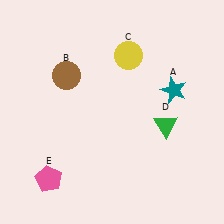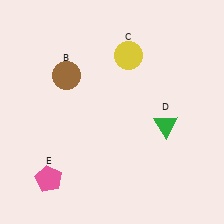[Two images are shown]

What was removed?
The teal star (A) was removed in Image 2.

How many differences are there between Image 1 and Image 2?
There is 1 difference between the two images.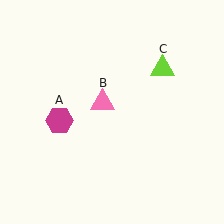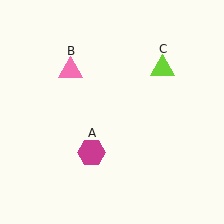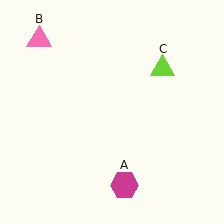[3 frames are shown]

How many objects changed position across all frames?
2 objects changed position: magenta hexagon (object A), pink triangle (object B).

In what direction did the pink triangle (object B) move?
The pink triangle (object B) moved up and to the left.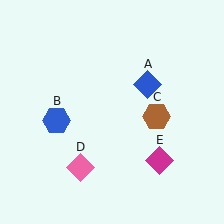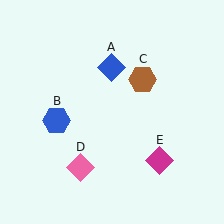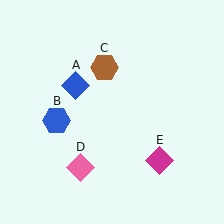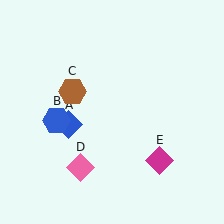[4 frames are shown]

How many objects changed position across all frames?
2 objects changed position: blue diamond (object A), brown hexagon (object C).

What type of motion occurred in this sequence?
The blue diamond (object A), brown hexagon (object C) rotated counterclockwise around the center of the scene.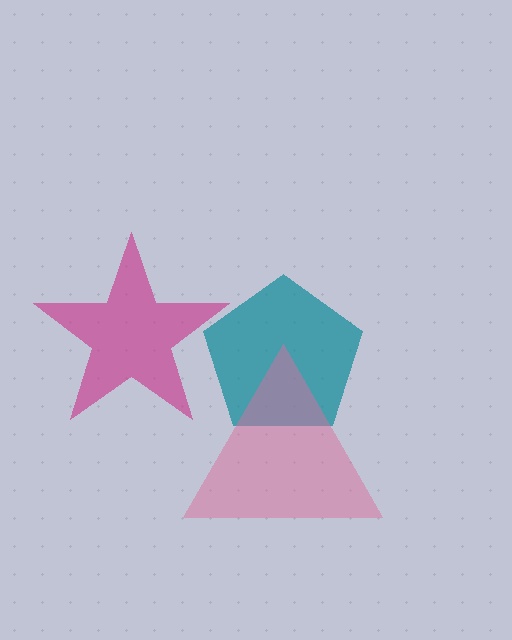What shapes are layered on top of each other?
The layered shapes are: a teal pentagon, a magenta star, a pink triangle.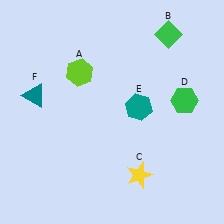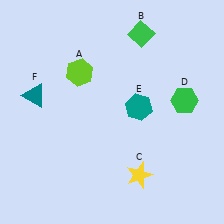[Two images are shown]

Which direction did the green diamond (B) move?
The green diamond (B) moved left.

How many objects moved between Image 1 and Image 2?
1 object moved between the two images.